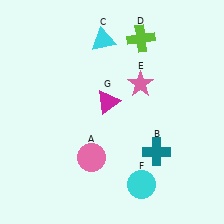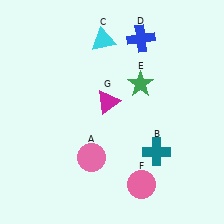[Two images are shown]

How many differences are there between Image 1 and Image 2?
There are 3 differences between the two images.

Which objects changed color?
D changed from lime to blue. E changed from pink to green. F changed from cyan to pink.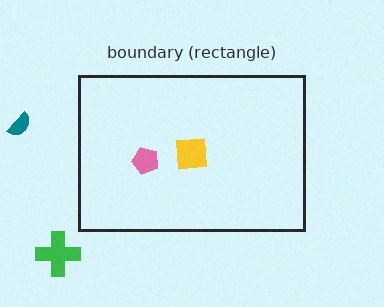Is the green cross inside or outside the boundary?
Outside.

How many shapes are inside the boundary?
2 inside, 2 outside.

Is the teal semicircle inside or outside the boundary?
Outside.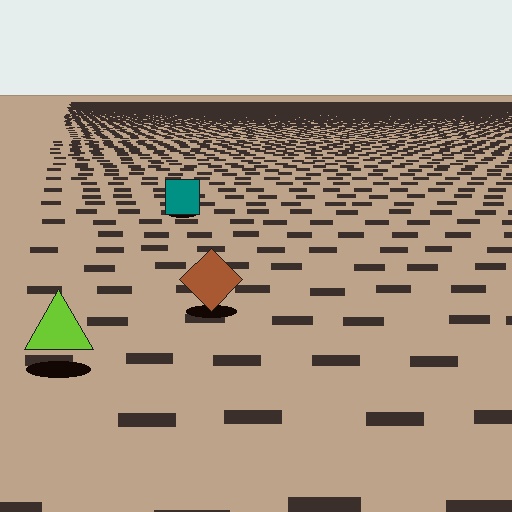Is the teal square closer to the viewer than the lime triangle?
No. The lime triangle is closer — you can tell from the texture gradient: the ground texture is coarser near it.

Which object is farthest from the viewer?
The teal square is farthest from the viewer. It appears smaller and the ground texture around it is denser.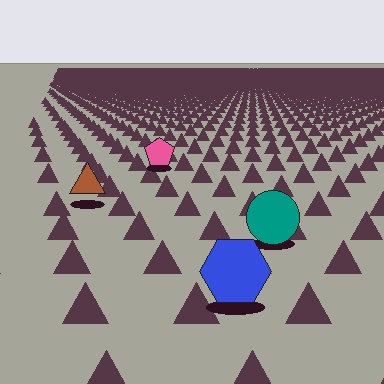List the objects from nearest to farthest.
From nearest to farthest: the blue hexagon, the teal circle, the brown triangle, the pink pentagon.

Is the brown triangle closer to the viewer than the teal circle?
No. The teal circle is closer — you can tell from the texture gradient: the ground texture is coarser near it.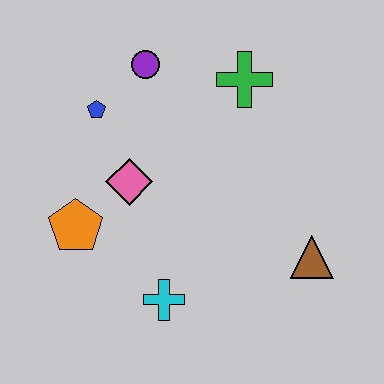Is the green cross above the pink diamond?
Yes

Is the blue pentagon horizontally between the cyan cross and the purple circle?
No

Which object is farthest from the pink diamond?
The brown triangle is farthest from the pink diamond.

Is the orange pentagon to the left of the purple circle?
Yes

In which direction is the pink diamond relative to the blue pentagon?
The pink diamond is below the blue pentagon.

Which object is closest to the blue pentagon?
The purple circle is closest to the blue pentagon.